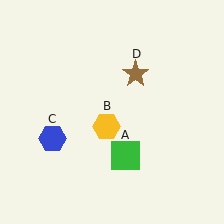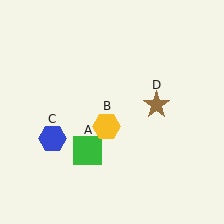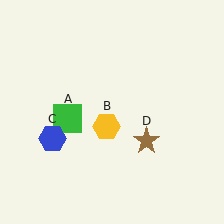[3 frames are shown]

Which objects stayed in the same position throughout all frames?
Yellow hexagon (object B) and blue hexagon (object C) remained stationary.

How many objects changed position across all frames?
2 objects changed position: green square (object A), brown star (object D).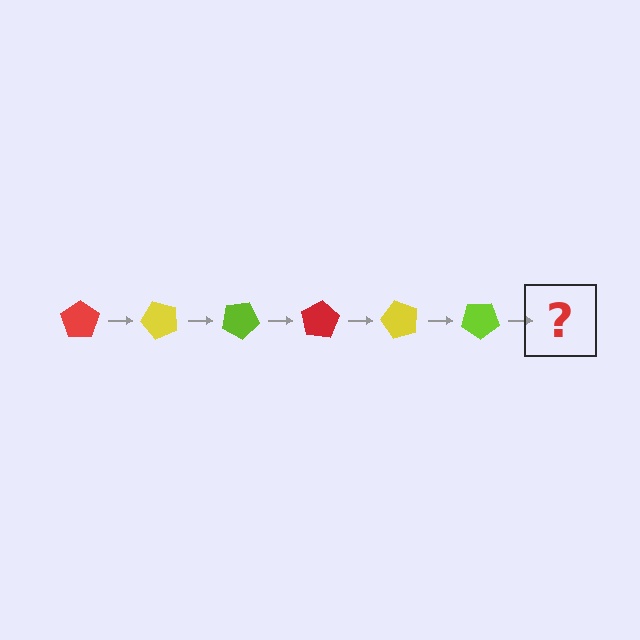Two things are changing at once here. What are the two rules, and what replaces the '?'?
The two rules are that it rotates 50 degrees each step and the color cycles through red, yellow, and lime. The '?' should be a red pentagon, rotated 300 degrees from the start.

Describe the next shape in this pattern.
It should be a red pentagon, rotated 300 degrees from the start.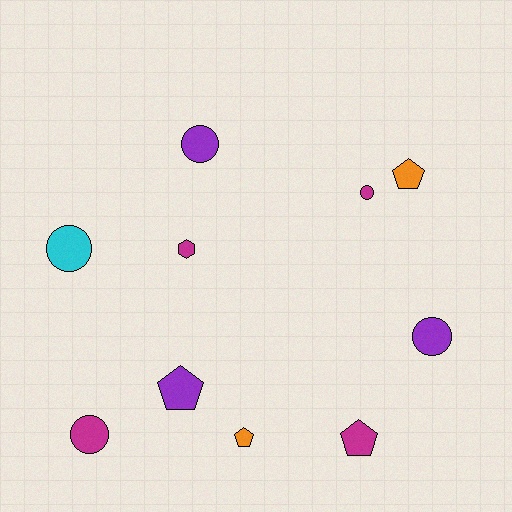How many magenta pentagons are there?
There is 1 magenta pentagon.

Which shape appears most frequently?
Circle, with 5 objects.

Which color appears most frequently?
Magenta, with 4 objects.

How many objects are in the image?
There are 10 objects.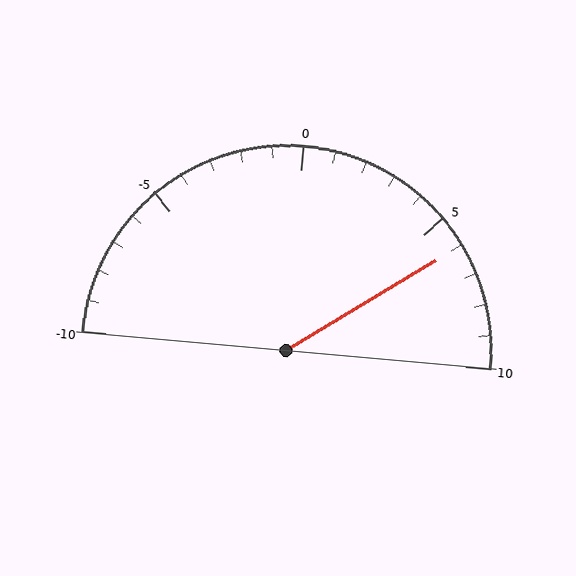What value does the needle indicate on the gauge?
The needle indicates approximately 6.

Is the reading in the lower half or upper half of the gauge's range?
The reading is in the upper half of the range (-10 to 10).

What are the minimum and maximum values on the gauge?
The gauge ranges from -10 to 10.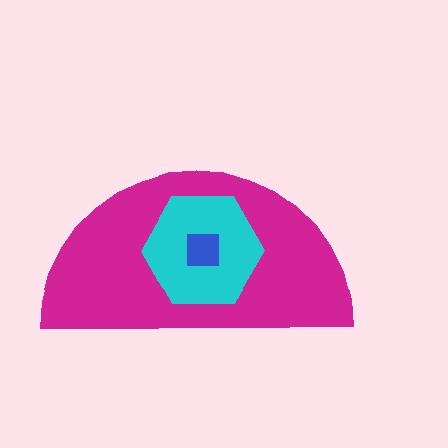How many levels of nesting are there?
3.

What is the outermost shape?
The magenta semicircle.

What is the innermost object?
The blue square.